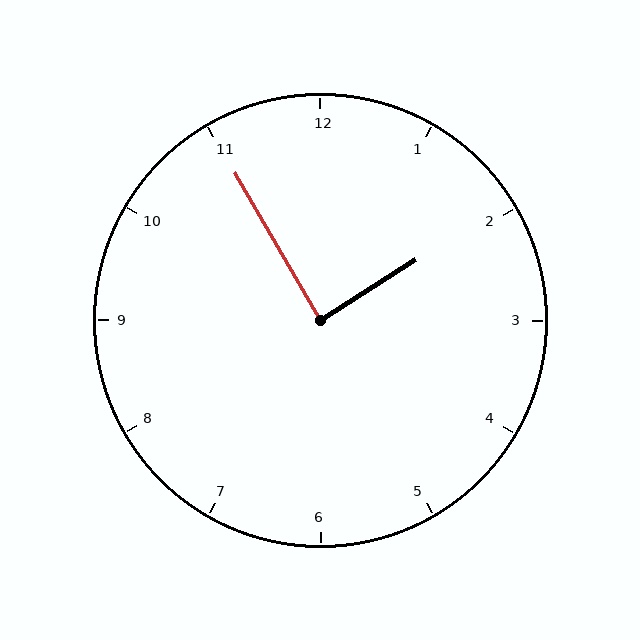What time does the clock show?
1:55.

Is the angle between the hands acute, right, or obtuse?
It is right.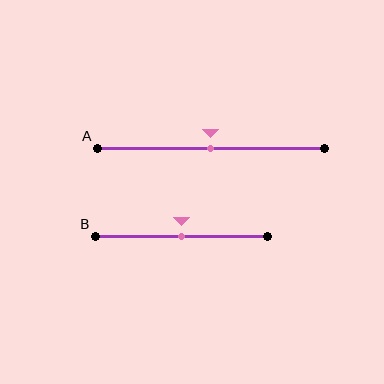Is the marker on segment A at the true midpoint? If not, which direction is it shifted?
Yes, the marker on segment A is at the true midpoint.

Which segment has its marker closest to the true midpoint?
Segment A has its marker closest to the true midpoint.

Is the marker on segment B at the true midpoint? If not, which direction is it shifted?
Yes, the marker on segment B is at the true midpoint.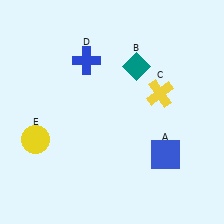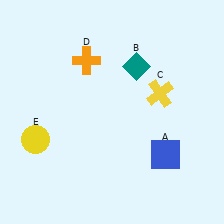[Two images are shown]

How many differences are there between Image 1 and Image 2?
There is 1 difference between the two images.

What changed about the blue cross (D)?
In Image 1, D is blue. In Image 2, it changed to orange.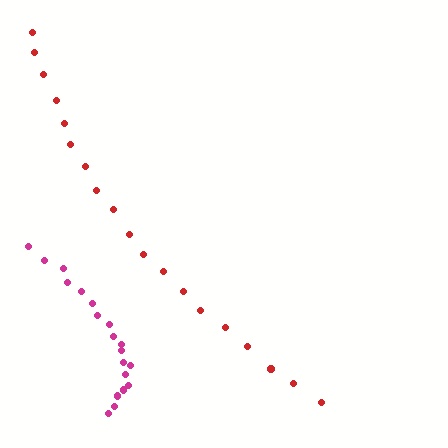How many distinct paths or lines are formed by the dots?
There are 2 distinct paths.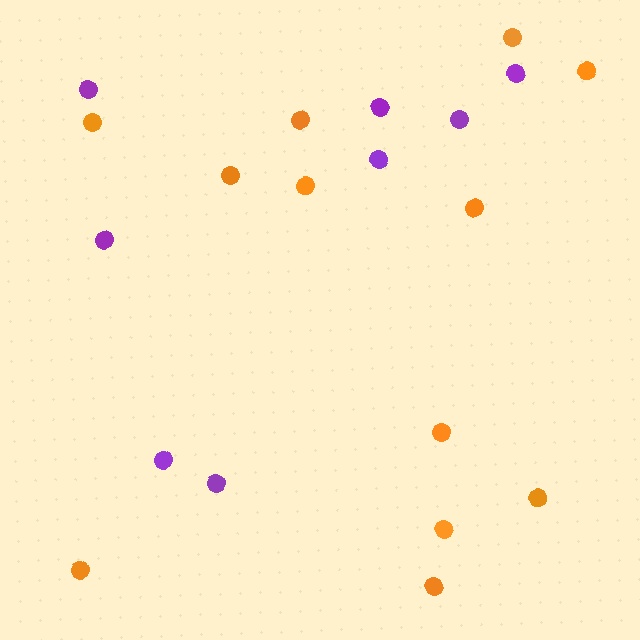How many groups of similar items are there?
There are 2 groups: one group of purple circles (8) and one group of orange circles (12).